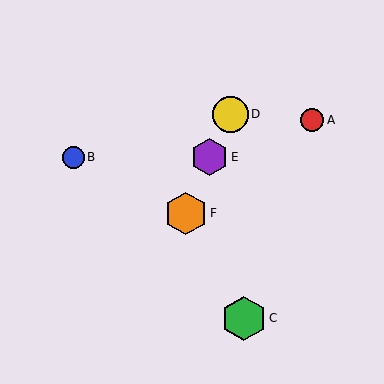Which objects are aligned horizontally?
Objects B, E are aligned horizontally.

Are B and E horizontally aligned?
Yes, both are at y≈157.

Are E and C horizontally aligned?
No, E is at y≈157 and C is at y≈318.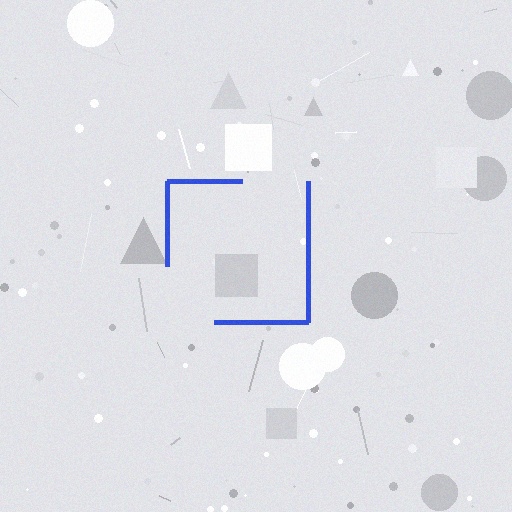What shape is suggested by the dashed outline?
The dashed outline suggests a square.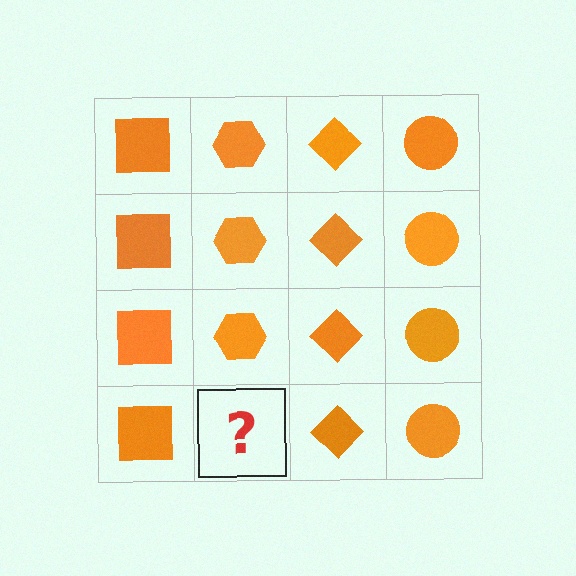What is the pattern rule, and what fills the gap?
The rule is that each column has a consistent shape. The gap should be filled with an orange hexagon.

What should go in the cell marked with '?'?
The missing cell should contain an orange hexagon.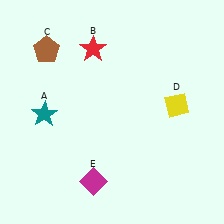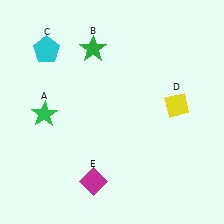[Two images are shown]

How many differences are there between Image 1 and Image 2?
There are 3 differences between the two images.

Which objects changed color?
A changed from teal to green. B changed from red to green. C changed from brown to cyan.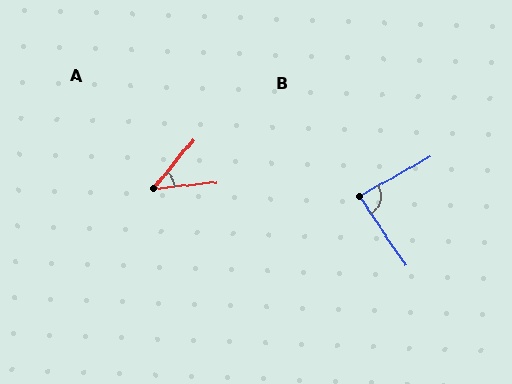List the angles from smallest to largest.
A (45°), B (85°).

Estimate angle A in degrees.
Approximately 45 degrees.